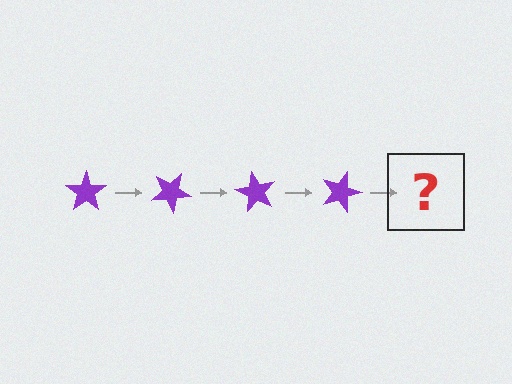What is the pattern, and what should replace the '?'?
The pattern is that the star rotates 30 degrees each step. The '?' should be a purple star rotated 120 degrees.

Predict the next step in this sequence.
The next step is a purple star rotated 120 degrees.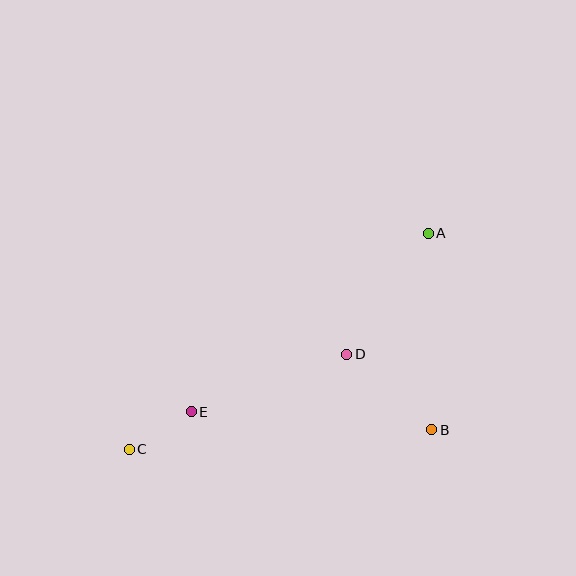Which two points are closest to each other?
Points C and E are closest to each other.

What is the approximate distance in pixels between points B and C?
The distance between B and C is approximately 303 pixels.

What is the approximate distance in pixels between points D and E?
The distance between D and E is approximately 166 pixels.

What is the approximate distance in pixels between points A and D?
The distance between A and D is approximately 146 pixels.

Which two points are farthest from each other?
Points A and C are farthest from each other.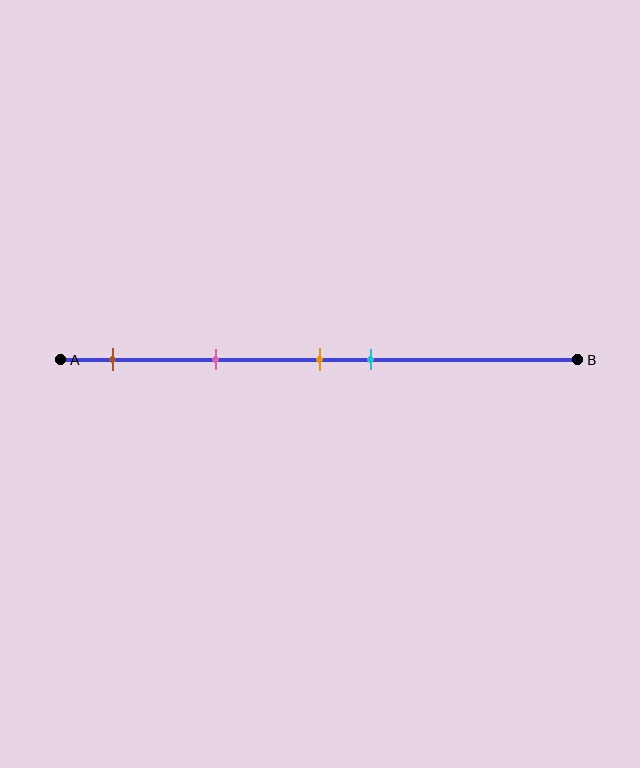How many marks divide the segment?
There are 4 marks dividing the segment.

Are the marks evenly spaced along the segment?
No, the marks are not evenly spaced.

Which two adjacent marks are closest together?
The orange and cyan marks are the closest adjacent pair.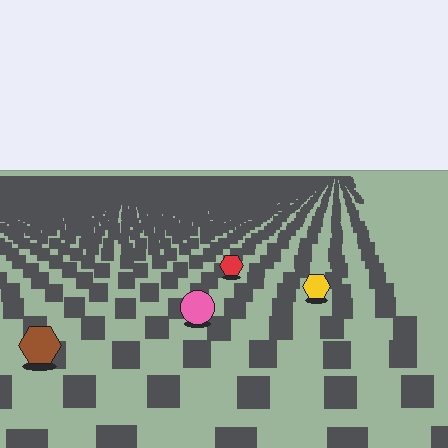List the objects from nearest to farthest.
From nearest to farthest: the brown hexagon, the pink circle, the yellow hexagon, the red hexagon.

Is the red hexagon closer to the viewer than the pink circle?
No. The pink circle is closer — you can tell from the texture gradient: the ground texture is coarser near it.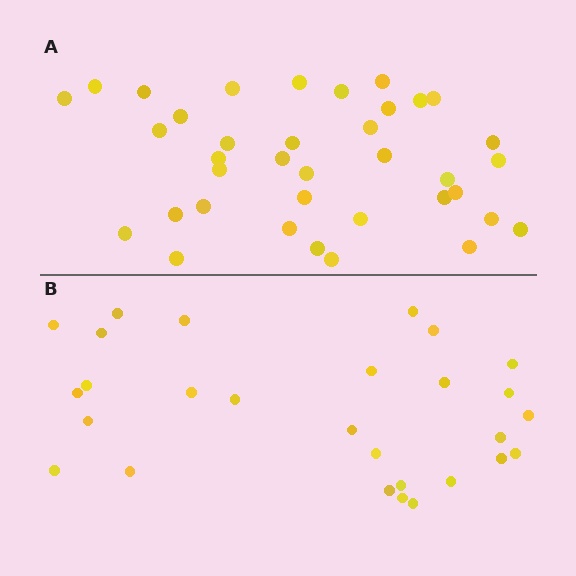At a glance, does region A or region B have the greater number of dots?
Region A (the top region) has more dots.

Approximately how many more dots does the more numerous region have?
Region A has roughly 8 or so more dots than region B.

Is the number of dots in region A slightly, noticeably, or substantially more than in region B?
Region A has noticeably more, but not dramatically so. The ratio is roughly 1.3 to 1.